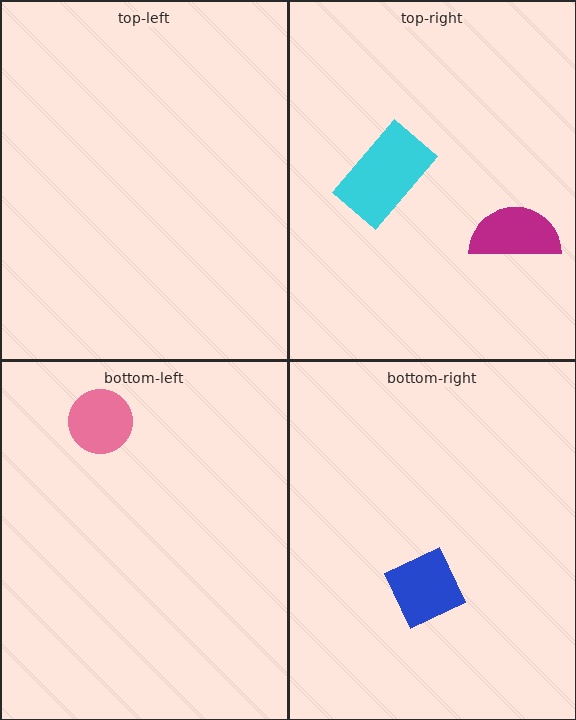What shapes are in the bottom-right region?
The blue diamond.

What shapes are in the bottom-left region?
The pink circle.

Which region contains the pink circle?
The bottom-left region.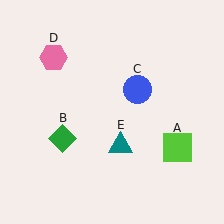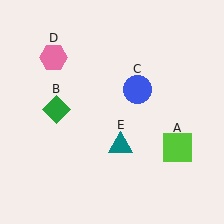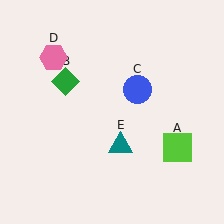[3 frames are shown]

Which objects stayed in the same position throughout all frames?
Lime square (object A) and blue circle (object C) and pink hexagon (object D) and teal triangle (object E) remained stationary.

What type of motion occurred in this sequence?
The green diamond (object B) rotated clockwise around the center of the scene.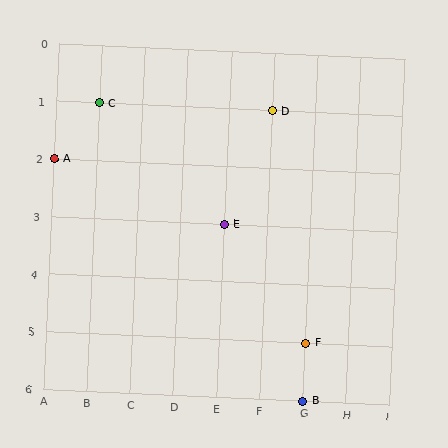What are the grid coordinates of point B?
Point B is at grid coordinates (G, 6).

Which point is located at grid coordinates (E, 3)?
Point E is at (E, 3).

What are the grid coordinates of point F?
Point F is at grid coordinates (G, 5).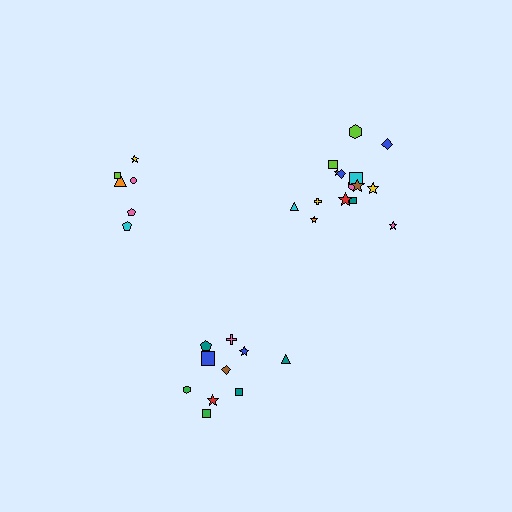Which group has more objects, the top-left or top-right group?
The top-right group.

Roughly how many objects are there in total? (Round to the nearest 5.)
Roughly 30 objects in total.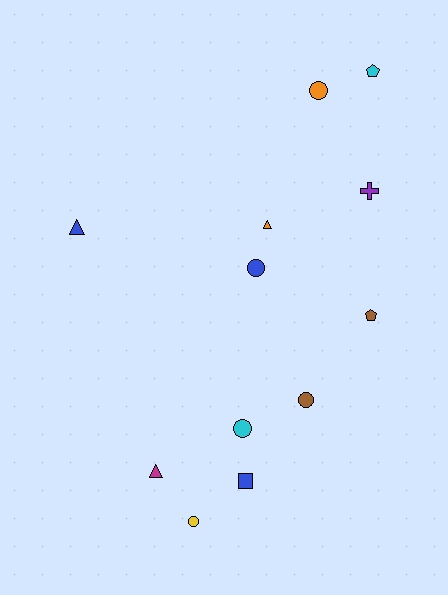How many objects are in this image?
There are 12 objects.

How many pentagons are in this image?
There are 2 pentagons.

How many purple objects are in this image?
There is 1 purple object.